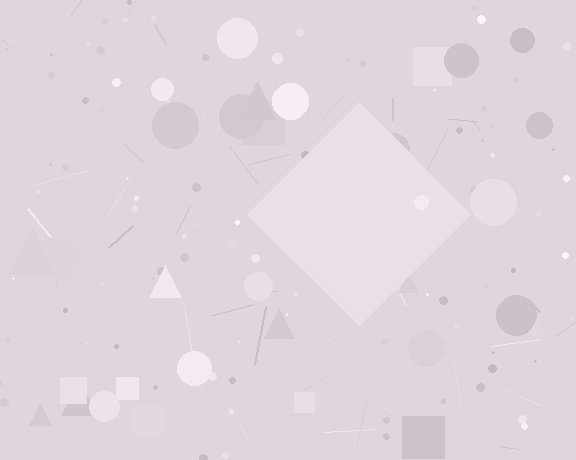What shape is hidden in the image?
A diamond is hidden in the image.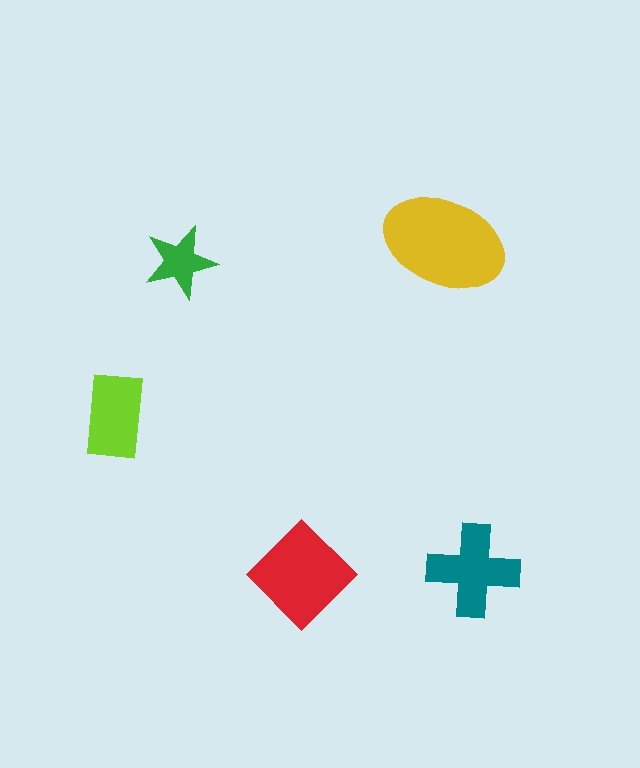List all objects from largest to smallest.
The yellow ellipse, the red diamond, the teal cross, the lime rectangle, the green star.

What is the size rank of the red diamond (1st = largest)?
2nd.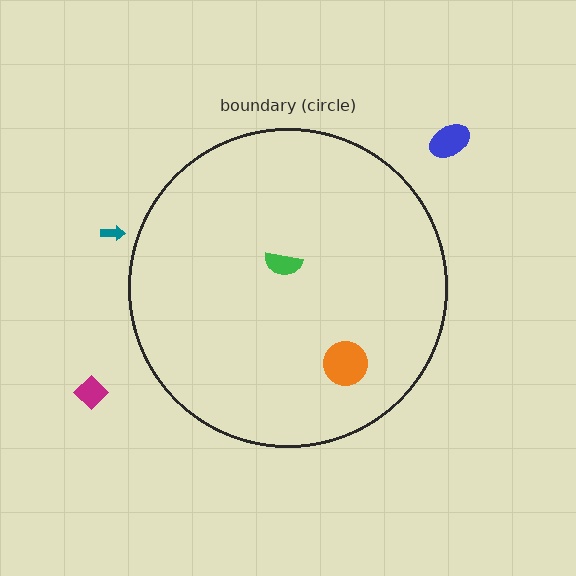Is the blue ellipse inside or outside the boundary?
Outside.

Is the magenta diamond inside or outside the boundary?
Outside.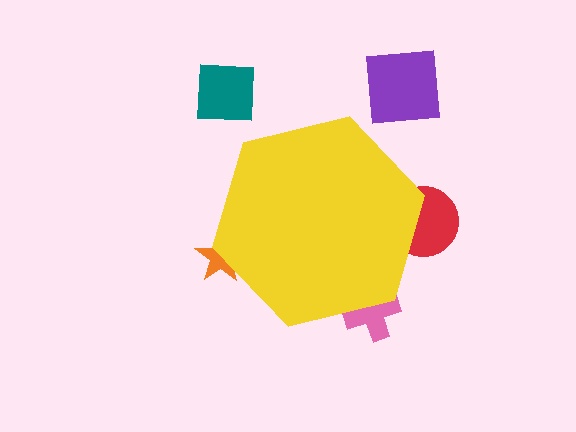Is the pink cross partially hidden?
Yes, the pink cross is partially hidden behind the yellow hexagon.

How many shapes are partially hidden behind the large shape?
3 shapes are partially hidden.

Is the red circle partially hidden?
Yes, the red circle is partially hidden behind the yellow hexagon.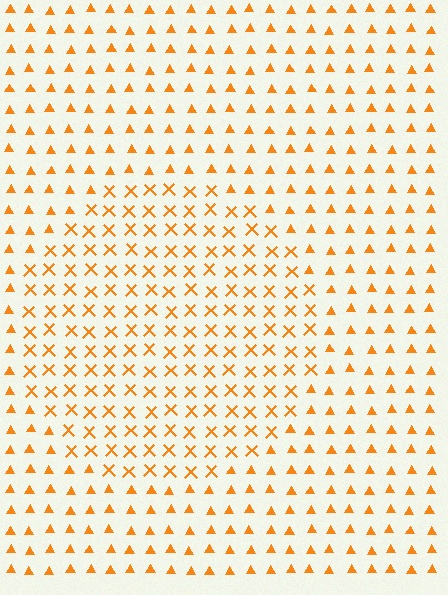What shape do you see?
I see a circle.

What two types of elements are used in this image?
The image uses X marks inside the circle region and triangles outside it.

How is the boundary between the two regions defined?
The boundary is defined by a change in element shape: X marks inside vs. triangles outside. All elements share the same color and spacing.